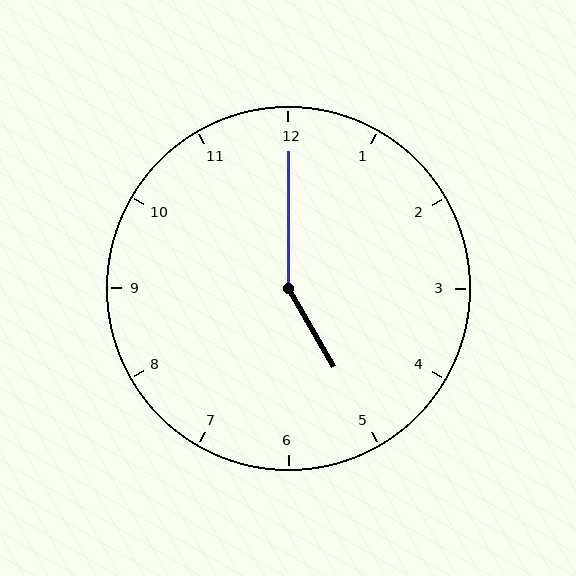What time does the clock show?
5:00.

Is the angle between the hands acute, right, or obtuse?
It is obtuse.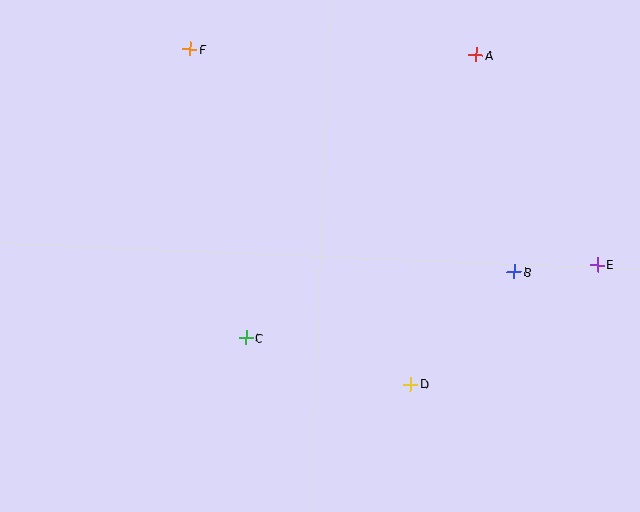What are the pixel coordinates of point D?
Point D is at (410, 384).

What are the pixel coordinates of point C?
Point C is at (246, 338).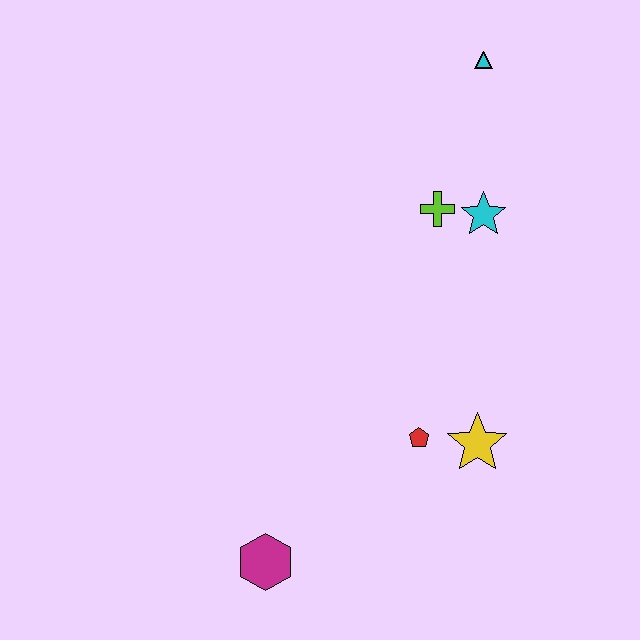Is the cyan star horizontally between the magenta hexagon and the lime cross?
No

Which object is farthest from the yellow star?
The cyan triangle is farthest from the yellow star.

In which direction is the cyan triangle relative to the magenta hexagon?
The cyan triangle is above the magenta hexagon.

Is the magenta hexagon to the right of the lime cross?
No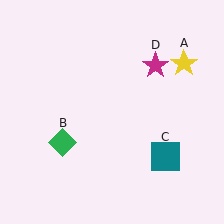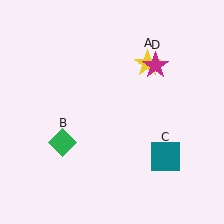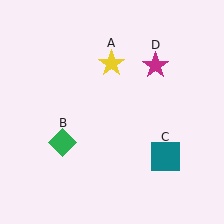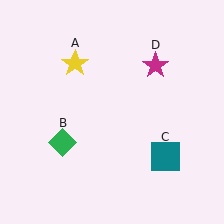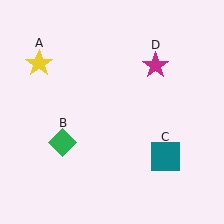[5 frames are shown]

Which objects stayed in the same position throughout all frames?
Green diamond (object B) and teal square (object C) and magenta star (object D) remained stationary.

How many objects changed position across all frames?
1 object changed position: yellow star (object A).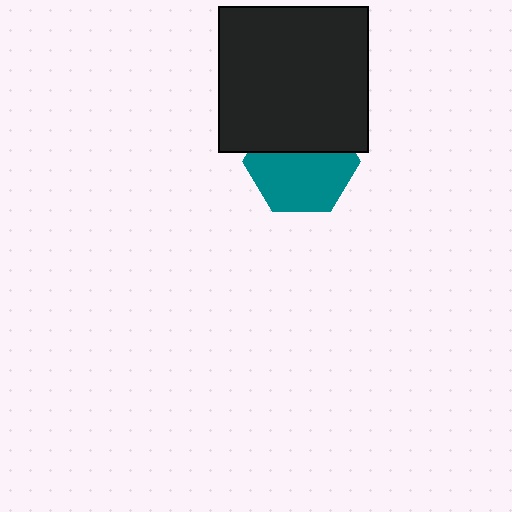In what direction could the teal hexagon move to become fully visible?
The teal hexagon could move down. That would shift it out from behind the black rectangle entirely.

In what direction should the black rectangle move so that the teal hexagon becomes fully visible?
The black rectangle should move up. That is the shortest direction to clear the overlap and leave the teal hexagon fully visible.